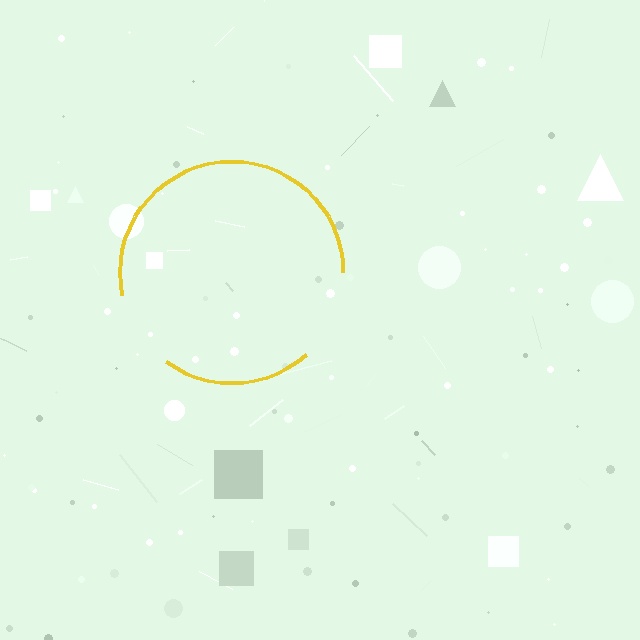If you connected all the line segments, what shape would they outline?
They would outline a circle.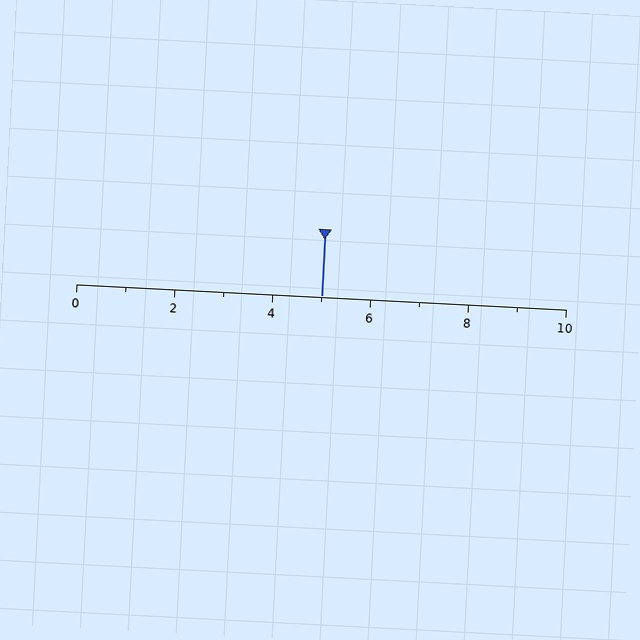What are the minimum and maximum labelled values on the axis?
The axis runs from 0 to 10.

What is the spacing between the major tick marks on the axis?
The major ticks are spaced 2 apart.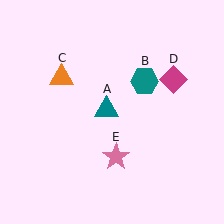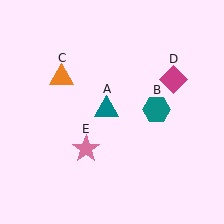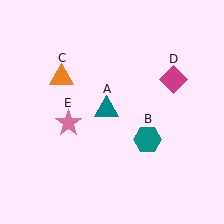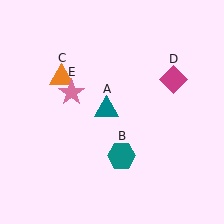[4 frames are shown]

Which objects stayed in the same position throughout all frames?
Teal triangle (object A) and orange triangle (object C) and magenta diamond (object D) remained stationary.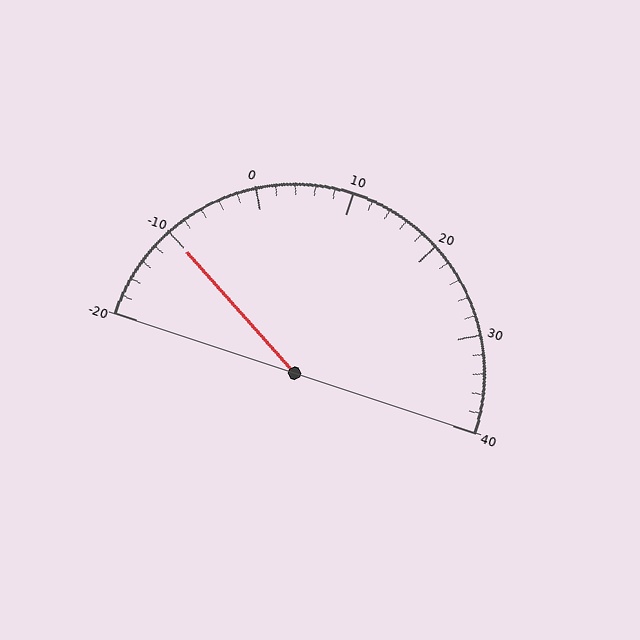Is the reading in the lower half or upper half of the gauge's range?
The reading is in the lower half of the range (-20 to 40).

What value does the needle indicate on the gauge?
The needle indicates approximately -10.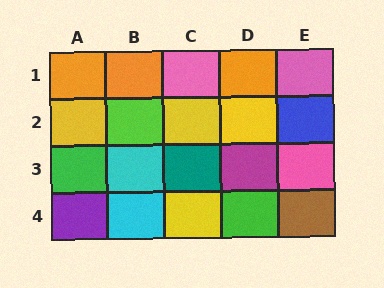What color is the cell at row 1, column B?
Orange.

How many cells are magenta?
1 cell is magenta.